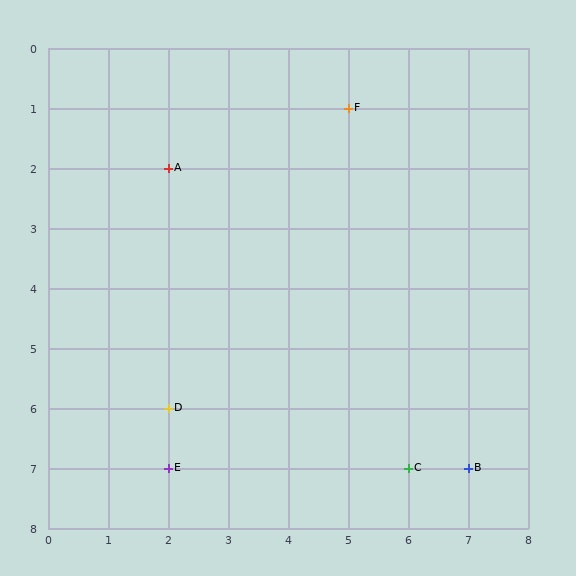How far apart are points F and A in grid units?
Points F and A are 3 columns and 1 row apart (about 3.2 grid units diagonally).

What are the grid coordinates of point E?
Point E is at grid coordinates (2, 7).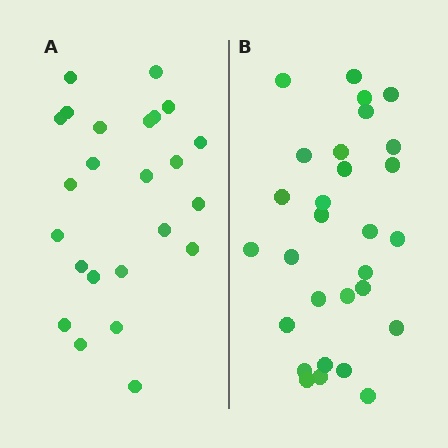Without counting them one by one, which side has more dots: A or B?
Region B (the right region) has more dots.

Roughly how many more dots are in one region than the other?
Region B has about 5 more dots than region A.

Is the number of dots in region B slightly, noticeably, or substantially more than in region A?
Region B has only slightly more — the two regions are fairly close. The ratio is roughly 1.2 to 1.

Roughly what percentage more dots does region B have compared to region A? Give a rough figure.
About 20% more.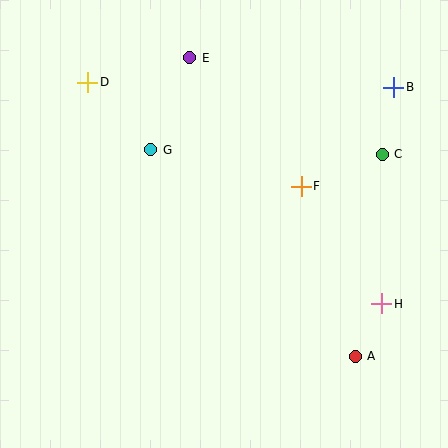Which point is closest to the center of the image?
Point F at (301, 186) is closest to the center.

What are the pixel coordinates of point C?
Point C is at (382, 154).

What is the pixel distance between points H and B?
The distance between H and B is 217 pixels.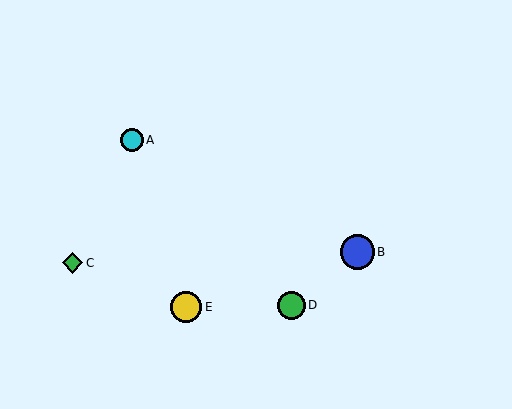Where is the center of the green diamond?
The center of the green diamond is at (72, 263).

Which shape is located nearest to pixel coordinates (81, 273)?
The green diamond (labeled C) at (72, 263) is nearest to that location.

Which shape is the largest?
The blue circle (labeled B) is the largest.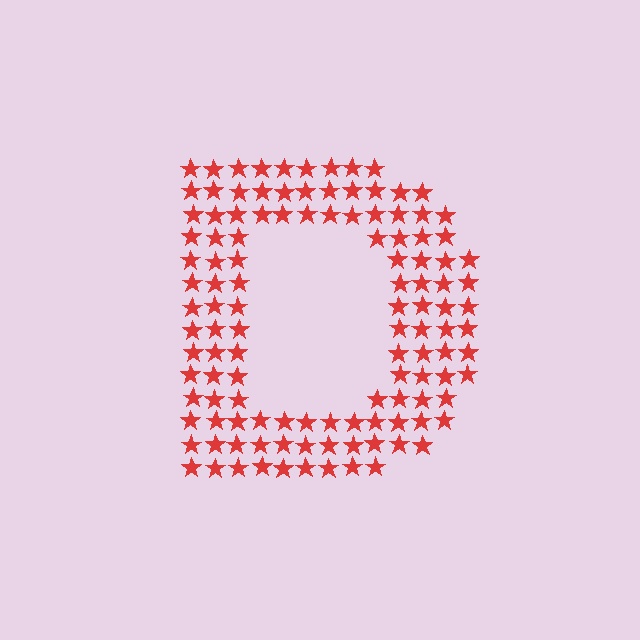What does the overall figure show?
The overall figure shows the letter D.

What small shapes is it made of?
It is made of small stars.